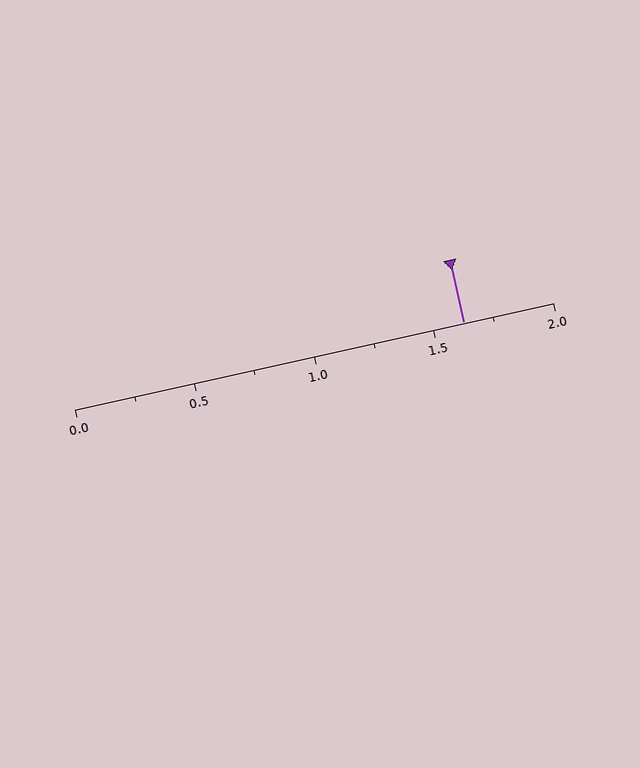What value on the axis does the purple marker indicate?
The marker indicates approximately 1.62.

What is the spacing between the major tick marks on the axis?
The major ticks are spaced 0.5 apart.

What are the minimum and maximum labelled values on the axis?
The axis runs from 0.0 to 2.0.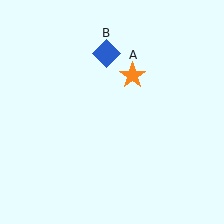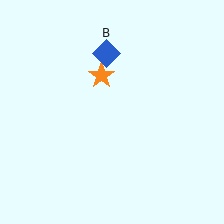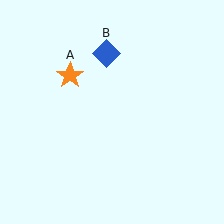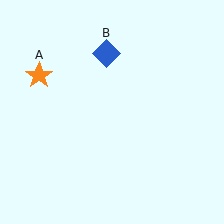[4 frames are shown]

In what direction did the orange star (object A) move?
The orange star (object A) moved left.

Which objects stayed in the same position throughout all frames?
Blue diamond (object B) remained stationary.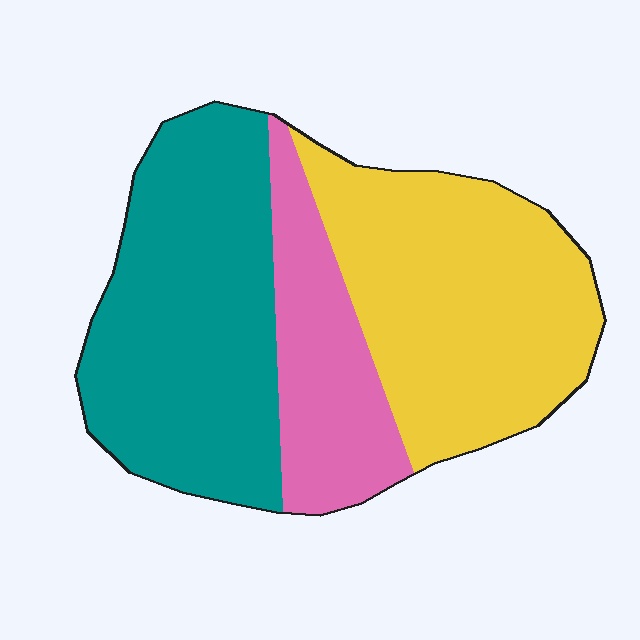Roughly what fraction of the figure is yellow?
Yellow takes up about two fifths (2/5) of the figure.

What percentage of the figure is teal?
Teal takes up about two fifths (2/5) of the figure.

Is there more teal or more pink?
Teal.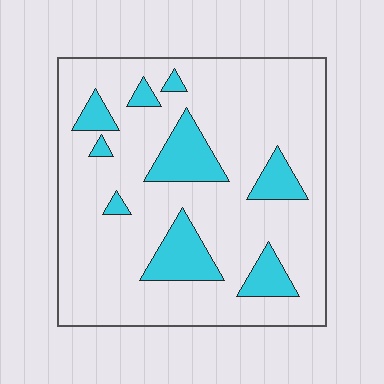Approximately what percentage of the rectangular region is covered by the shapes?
Approximately 20%.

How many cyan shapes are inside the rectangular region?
9.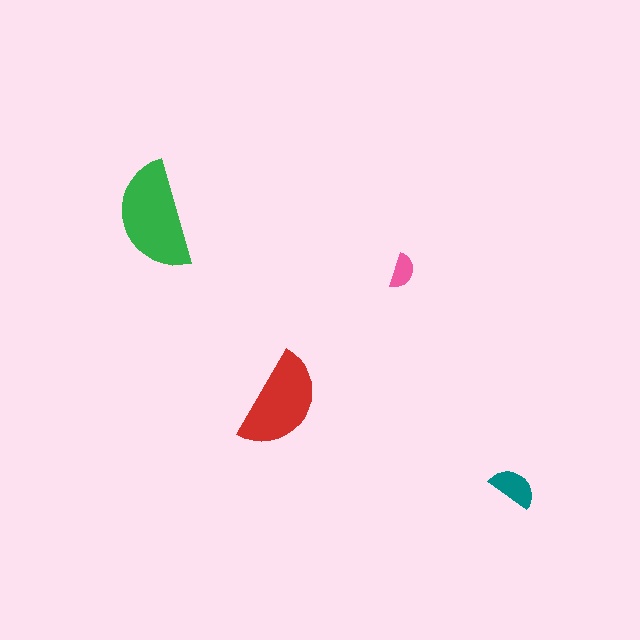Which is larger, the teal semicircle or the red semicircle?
The red one.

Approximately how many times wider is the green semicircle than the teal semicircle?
About 2.5 times wider.